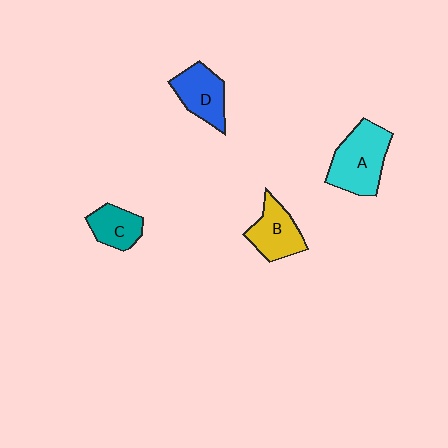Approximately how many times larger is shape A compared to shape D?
Approximately 1.4 times.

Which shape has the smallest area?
Shape C (teal).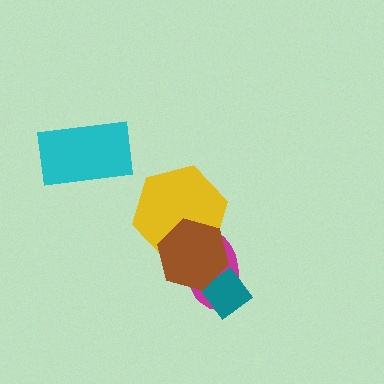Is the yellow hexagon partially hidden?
Yes, it is partially covered by another shape.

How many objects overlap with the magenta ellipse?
3 objects overlap with the magenta ellipse.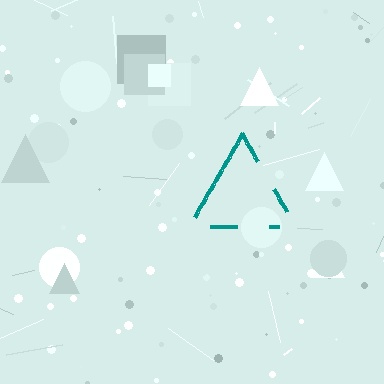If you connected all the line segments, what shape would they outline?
They would outline a triangle.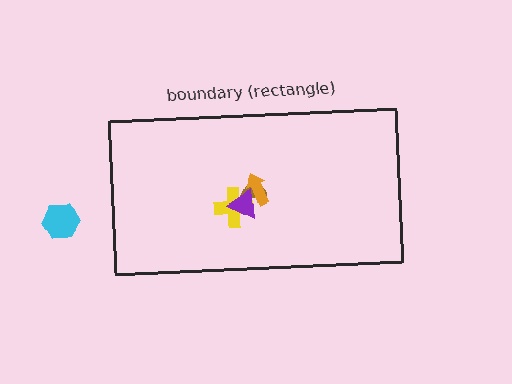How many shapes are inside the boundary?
4 inside, 1 outside.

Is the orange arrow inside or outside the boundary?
Inside.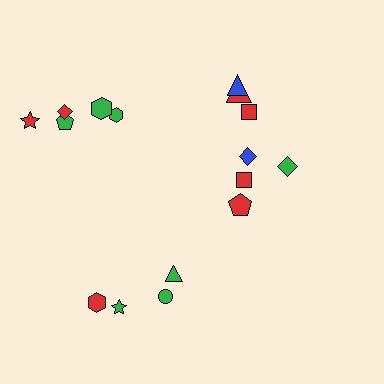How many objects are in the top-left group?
There are 5 objects.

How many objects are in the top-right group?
There are 7 objects.